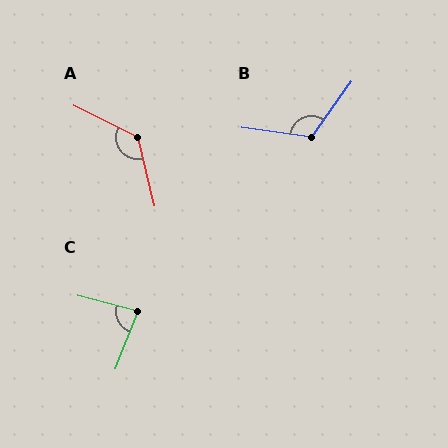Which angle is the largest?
A, at approximately 131 degrees.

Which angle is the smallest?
C, at approximately 84 degrees.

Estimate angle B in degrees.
Approximately 118 degrees.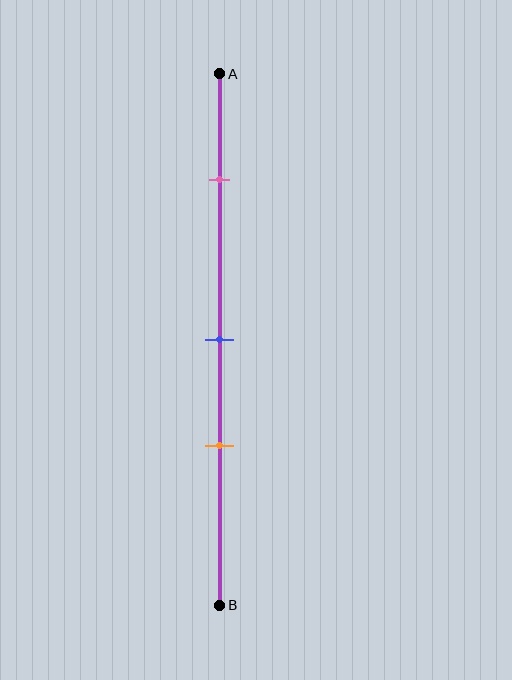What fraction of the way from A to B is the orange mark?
The orange mark is approximately 70% (0.7) of the way from A to B.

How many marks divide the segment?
There are 3 marks dividing the segment.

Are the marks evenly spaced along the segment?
No, the marks are not evenly spaced.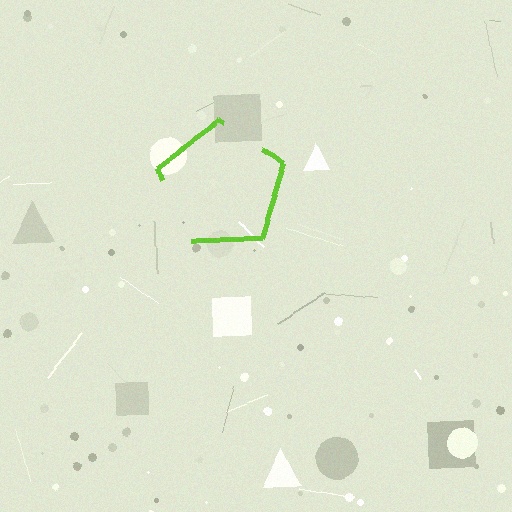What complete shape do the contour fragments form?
The contour fragments form a pentagon.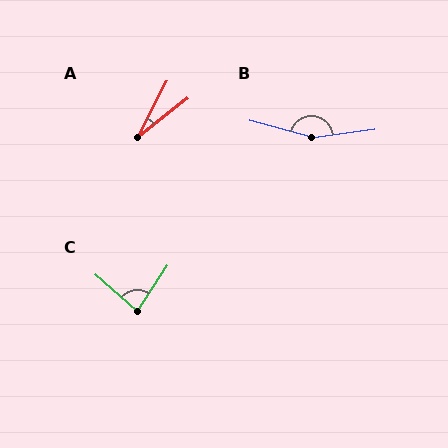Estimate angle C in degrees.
Approximately 81 degrees.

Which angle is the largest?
B, at approximately 158 degrees.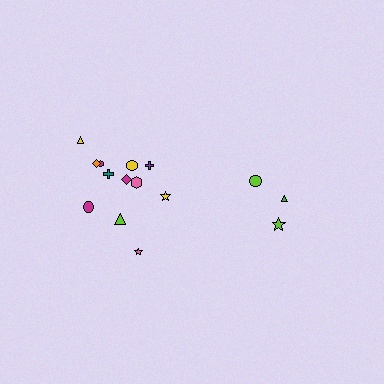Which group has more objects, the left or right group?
The left group.